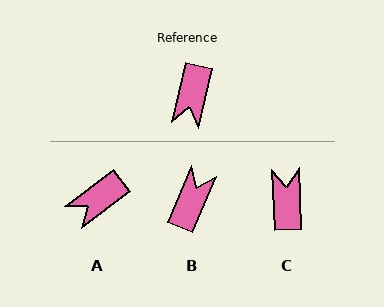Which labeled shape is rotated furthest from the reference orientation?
B, about 170 degrees away.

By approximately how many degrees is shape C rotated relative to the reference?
Approximately 164 degrees clockwise.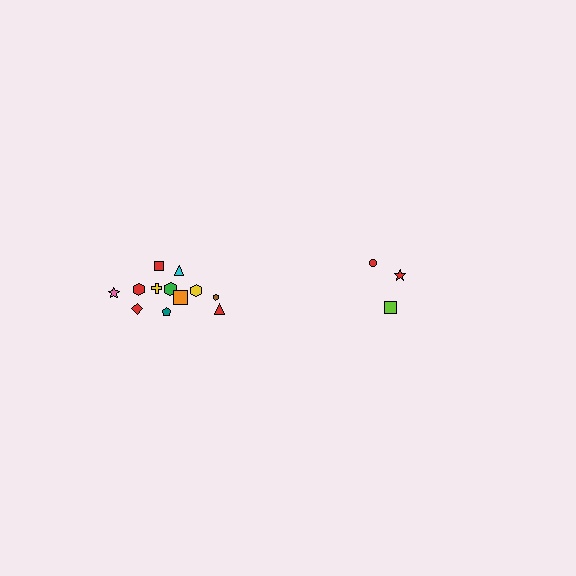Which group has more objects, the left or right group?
The left group.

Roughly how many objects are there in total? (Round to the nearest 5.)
Roughly 15 objects in total.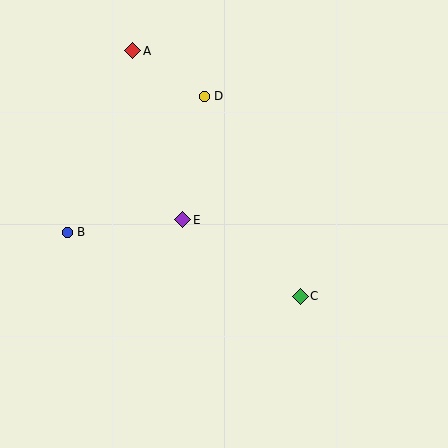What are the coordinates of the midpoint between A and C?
The midpoint between A and C is at (216, 174).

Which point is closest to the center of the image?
Point E at (183, 220) is closest to the center.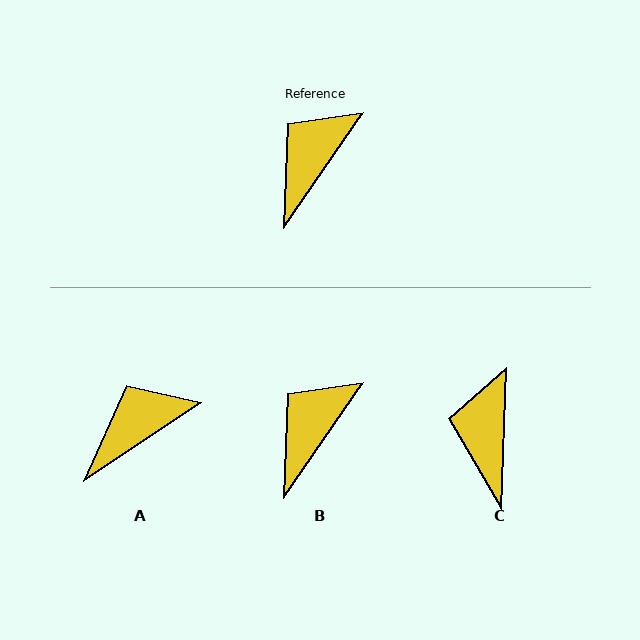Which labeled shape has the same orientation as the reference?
B.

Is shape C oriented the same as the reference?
No, it is off by about 33 degrees.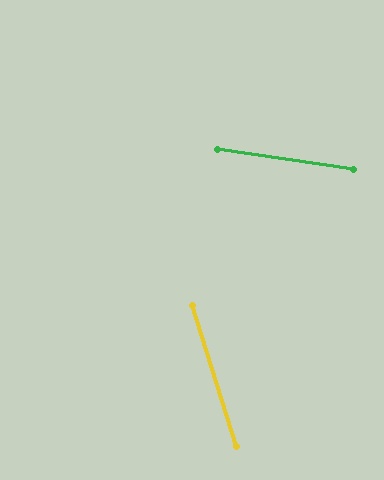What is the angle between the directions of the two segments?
Approximately 64 degrees.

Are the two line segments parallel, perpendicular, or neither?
Neither parallel nor perpendicular — they differ by about 64°.